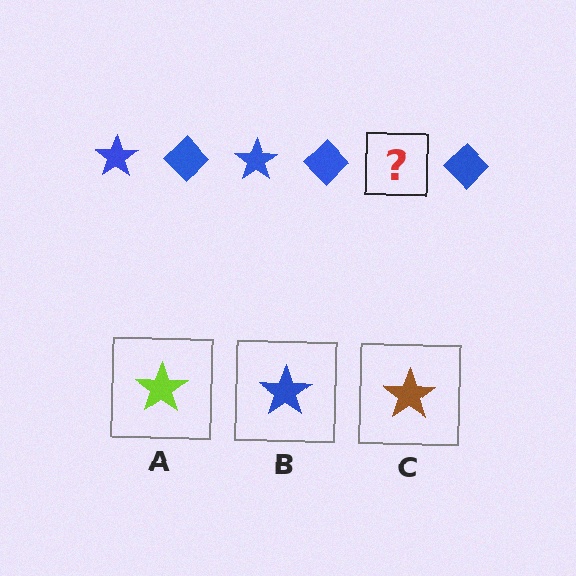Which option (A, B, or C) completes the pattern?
B.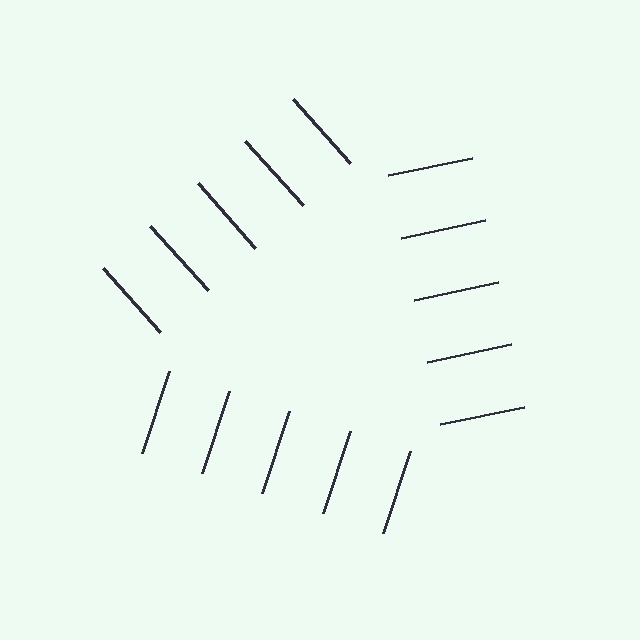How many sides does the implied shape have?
3 sides — the line-ends trace a triangle.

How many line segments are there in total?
15 — 5 along each of the 3 edges.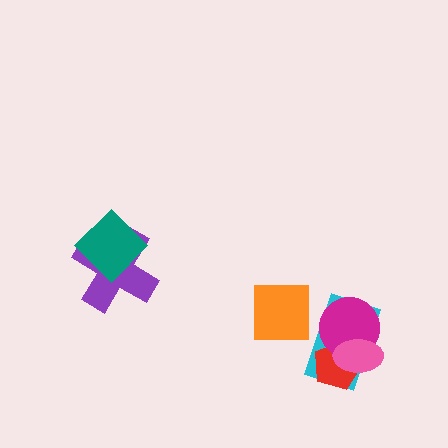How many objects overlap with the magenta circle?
3 objects overlap with the magenta circle.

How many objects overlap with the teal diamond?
1 object overlaps with the teal diamond.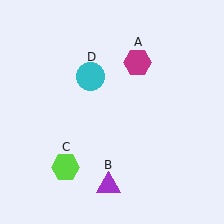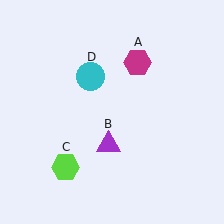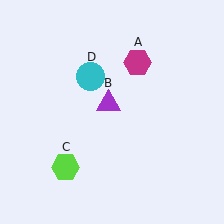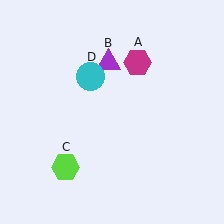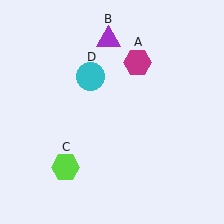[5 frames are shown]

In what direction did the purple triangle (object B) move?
The purple triangle (object B) moved up.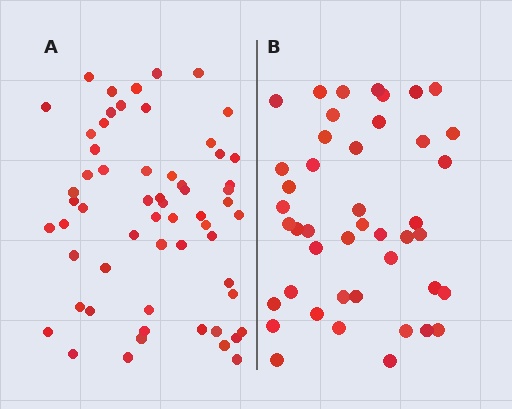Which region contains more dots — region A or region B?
Region A (the left region) has more dots.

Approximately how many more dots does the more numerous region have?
Region A has approximately 15 more dots than region B.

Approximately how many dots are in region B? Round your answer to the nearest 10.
About 40 dots. (The exact count is 44, which rounds to 40.)